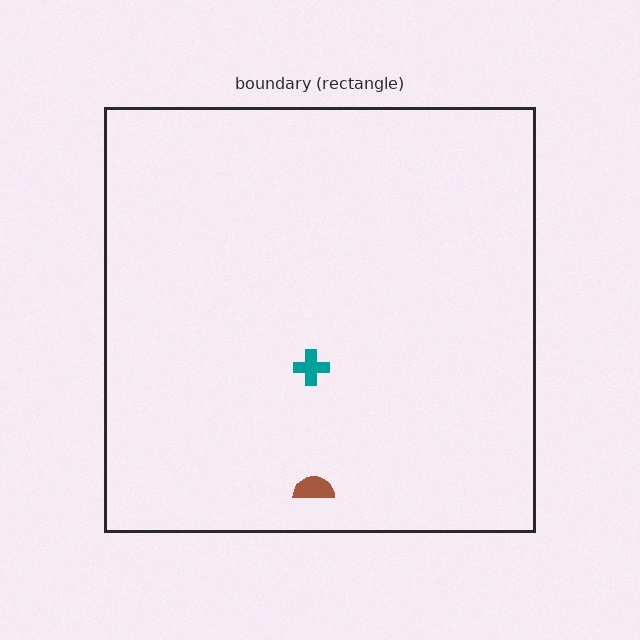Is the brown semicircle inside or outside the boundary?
Inside.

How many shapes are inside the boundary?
2 inside, 0 outside.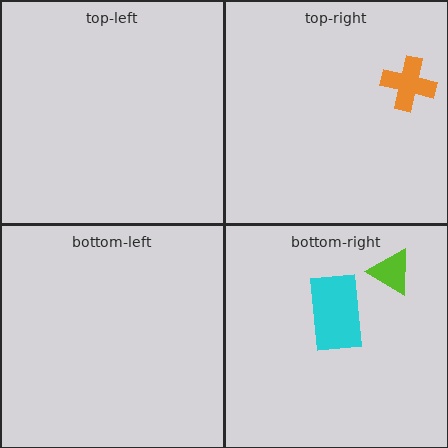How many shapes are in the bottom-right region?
2.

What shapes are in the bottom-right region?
The cyan rectangle, the lime triangle.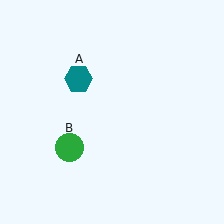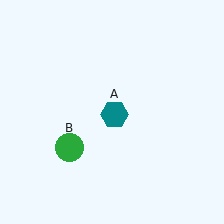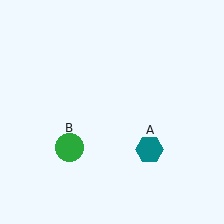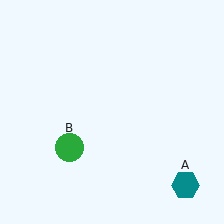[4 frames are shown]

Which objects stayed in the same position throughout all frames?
Green circle (object B) remained stationary.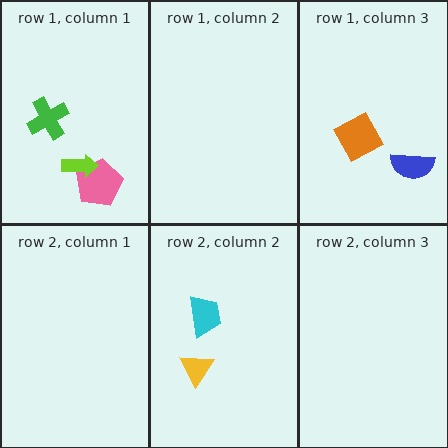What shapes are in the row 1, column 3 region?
The orange square, the blue semicircle.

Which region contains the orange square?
The row 1, column 3 region.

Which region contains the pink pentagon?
The row 1, column 1 region.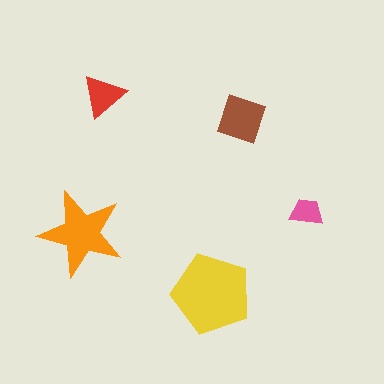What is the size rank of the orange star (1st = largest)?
2nd.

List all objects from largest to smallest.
The yellow pentagon, the orange star, the brown diamond, the red triangle, the pink trapezoid.